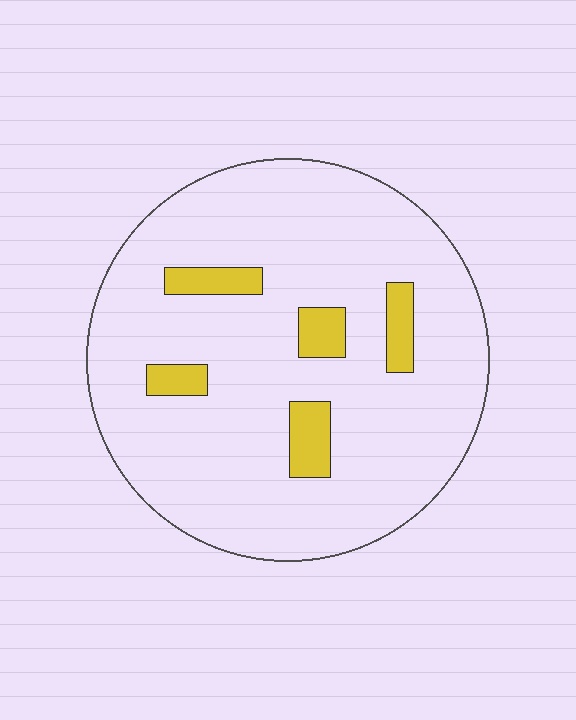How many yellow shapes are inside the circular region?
5.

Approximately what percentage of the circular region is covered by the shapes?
Approximately 10%.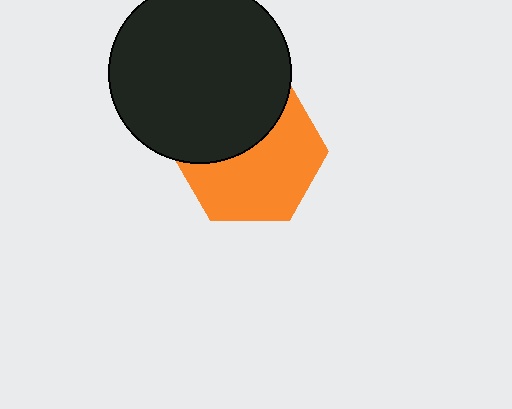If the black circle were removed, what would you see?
You would see the complete orange hexagon.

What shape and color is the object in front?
The object in front is a black circle.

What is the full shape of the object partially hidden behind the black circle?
The partially hidden object is an orange hexagon.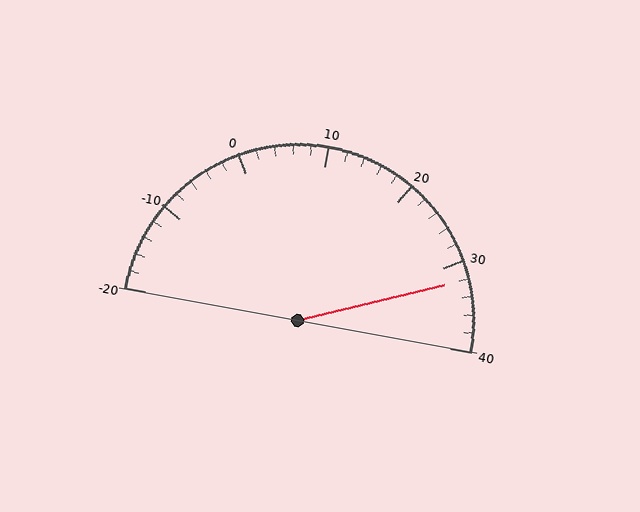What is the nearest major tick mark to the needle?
The nearest major tick mark is 30.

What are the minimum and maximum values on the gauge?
The gauge ranges from -20 to 40.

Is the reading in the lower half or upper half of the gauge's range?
The reading is in the upper half of the range (-20 to 40).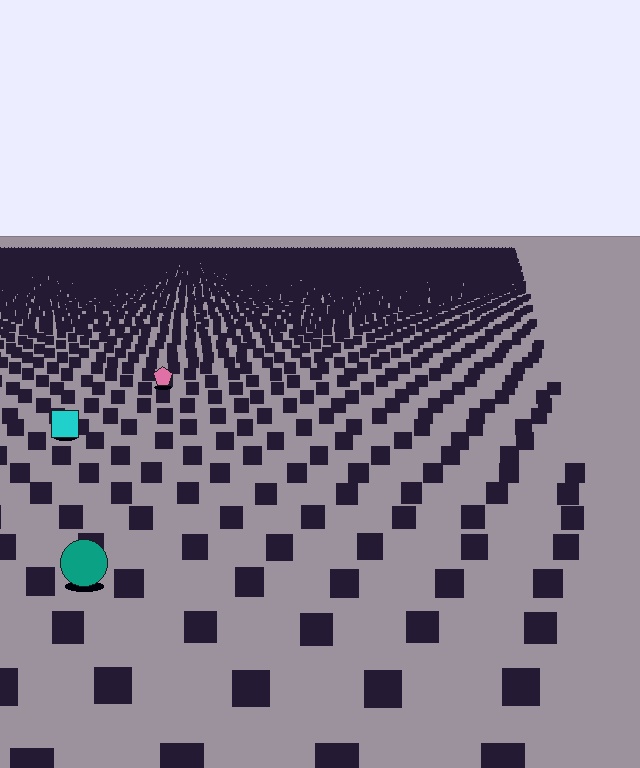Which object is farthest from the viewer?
The pink pentagon is farthest from the viewer. It appears smaller and the ground texture around it is denser.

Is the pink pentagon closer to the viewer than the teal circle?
No. The teal circle is closer — you can tell from the texture gradient: the ground texture is coarser near it.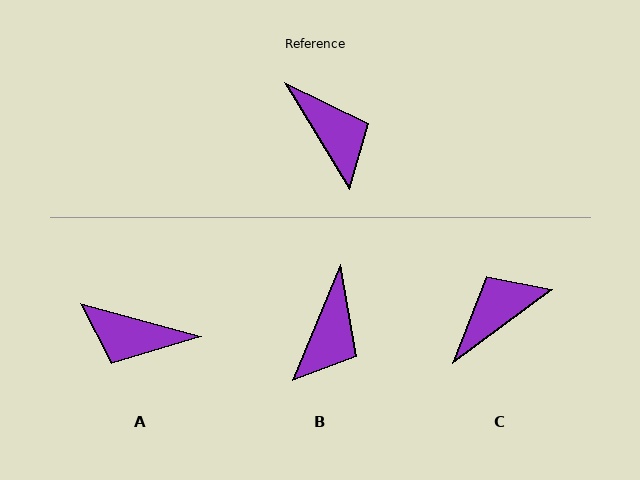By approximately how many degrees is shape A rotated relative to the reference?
Approximately 137 degrees clockwise.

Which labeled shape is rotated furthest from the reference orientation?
A, about 137 degrees away.